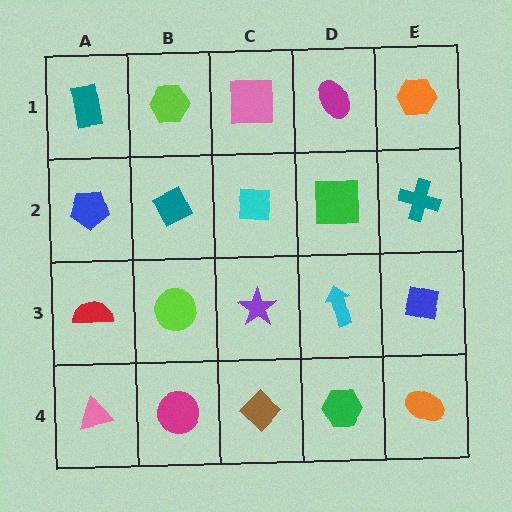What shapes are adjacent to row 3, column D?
A green square (row 2, column D), a green hexagon (row 4, column D), a purple star (row 3, column C), a blue square (row 3, column E).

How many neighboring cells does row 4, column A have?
2.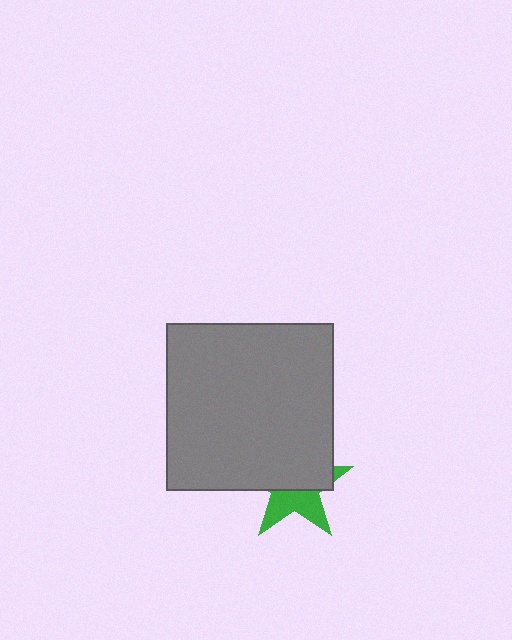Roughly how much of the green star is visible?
A small part of it is visible (roughly 42%).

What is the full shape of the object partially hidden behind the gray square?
The partially hidden object is a green star.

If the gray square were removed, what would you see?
You would see the complete green star.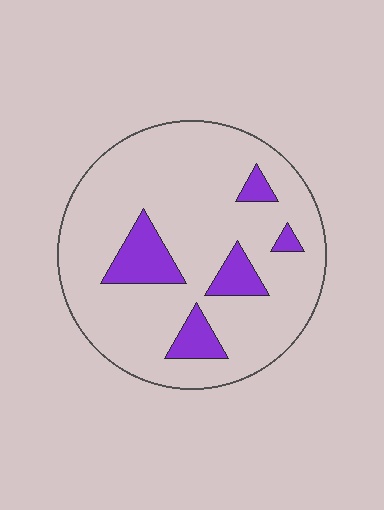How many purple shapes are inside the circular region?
5.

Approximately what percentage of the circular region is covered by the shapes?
Approximately 15%.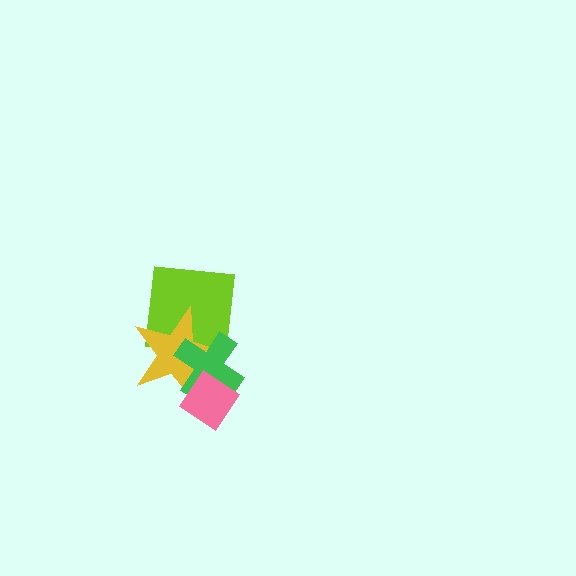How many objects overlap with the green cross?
3 objects overlap with the green cross.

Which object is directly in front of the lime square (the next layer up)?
The yellow star is directly in front of the lime square.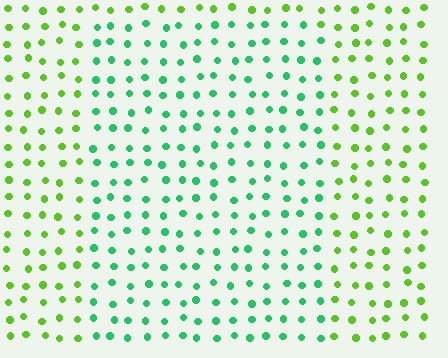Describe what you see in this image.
The image is filled with small lime elements in a uniform arrangement. A rectangle-shaped region is visible where the elements are tinted to a slightly different hue, forming a subtle color boundary.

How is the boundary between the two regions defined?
The boundary is defined purely by a slight shift in hue (about 45 degrees). Spacing, size, and orientation are identical on both sides.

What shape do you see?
I see a rectangle.